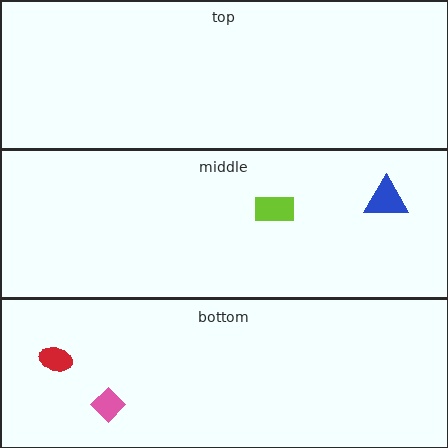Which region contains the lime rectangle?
The middle region.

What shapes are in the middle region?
The blue triangle, the lime rectangle.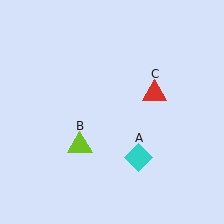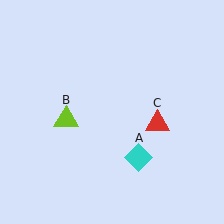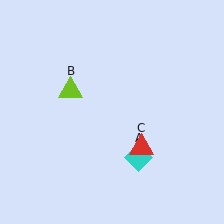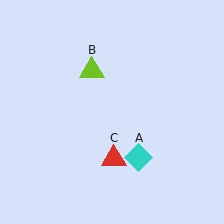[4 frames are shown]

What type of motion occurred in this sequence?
The lime triangle (object B), red triangle (object C) rotated clockwise around the center of the scene.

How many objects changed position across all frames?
2 objects changed position: lime triangle (object B), red triangle (object C).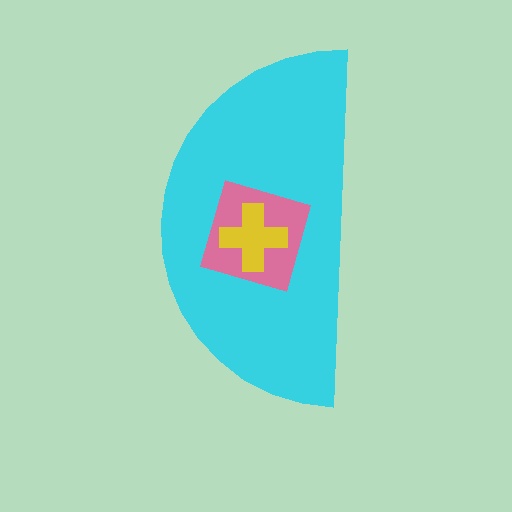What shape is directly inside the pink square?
The yellow cross.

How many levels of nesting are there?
3.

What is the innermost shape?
The yellow cross.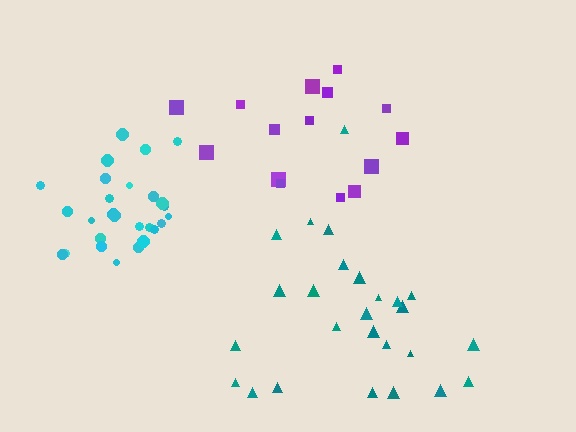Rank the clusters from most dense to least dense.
cyan, teal, purple.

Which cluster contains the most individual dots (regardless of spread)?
Cyan (27).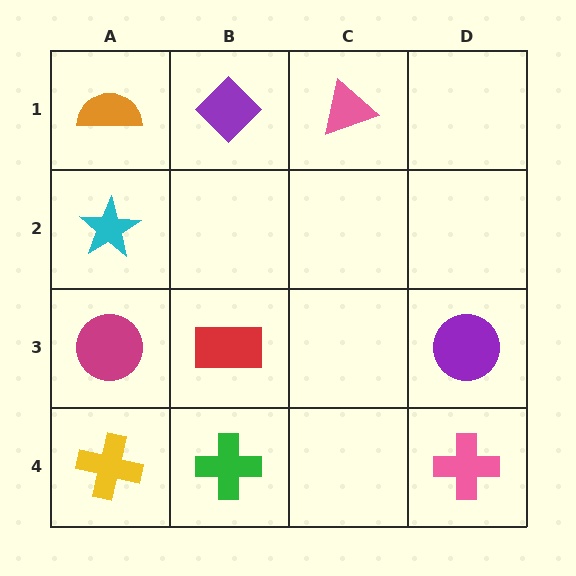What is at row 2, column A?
A cyan star.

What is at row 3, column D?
A purple circle.